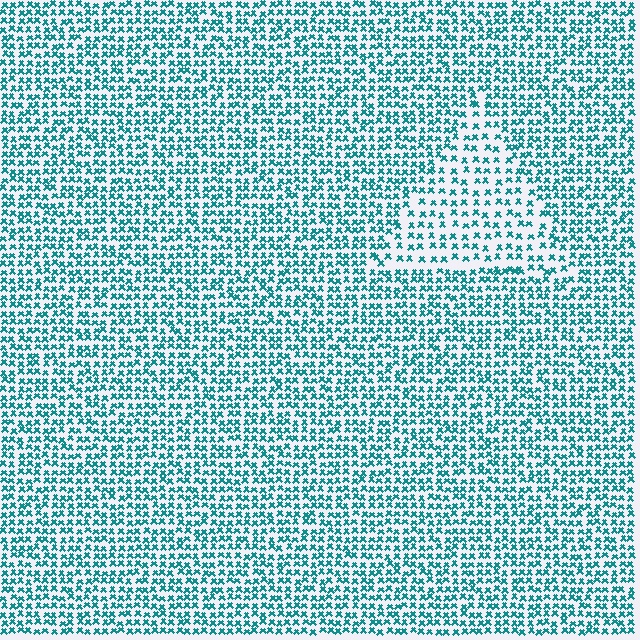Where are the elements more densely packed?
The elements are more densely packed outside the triangle boundary.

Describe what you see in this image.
The image contains small teal elements arranged at two different densities. A triangle-shaped region is visible where the elements are less densely packed than the surrounding area.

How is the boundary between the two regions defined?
The boundary is defined by a change in element density (approximately 1.7x ratio). All elements are the same color, size, and shape.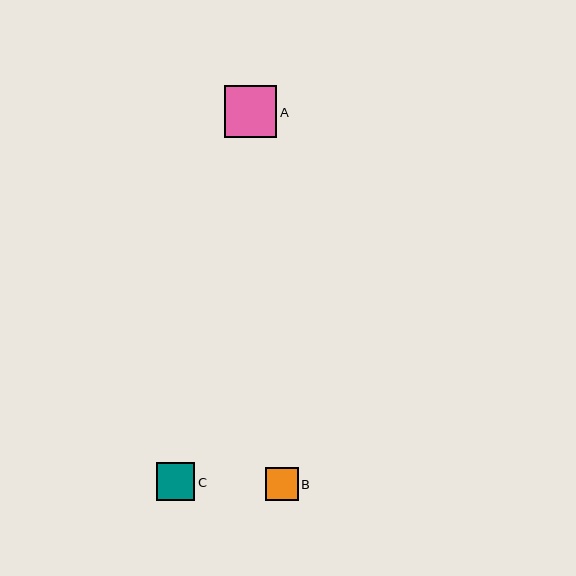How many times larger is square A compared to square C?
Square A is approximately 1.4 times the size of square C.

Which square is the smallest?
Square B is the smallest with a size of approximately 33 pixels.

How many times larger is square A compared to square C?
Square A is approximately 1.4 times the size of square C.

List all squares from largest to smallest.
From largest to smallest: A, C, B.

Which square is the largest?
Square A is the largest with a size of approximately 53 pixels.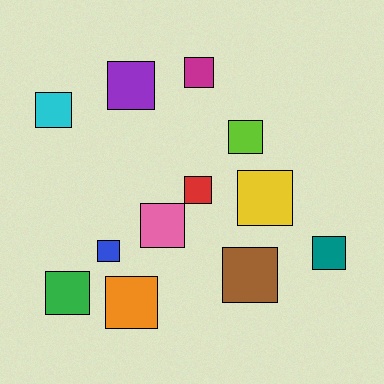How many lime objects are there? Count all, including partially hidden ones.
There is 1 lime object.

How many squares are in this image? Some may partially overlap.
There are 12 squares.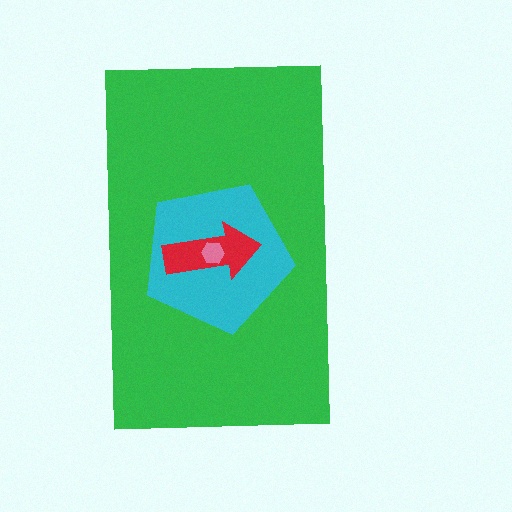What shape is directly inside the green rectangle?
The cyan pentagon.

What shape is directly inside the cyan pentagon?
The red arrow.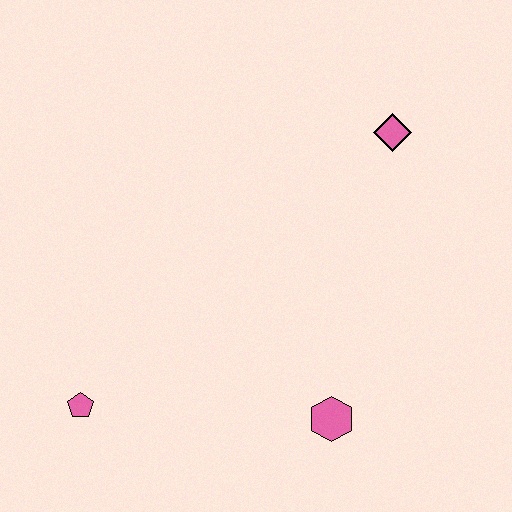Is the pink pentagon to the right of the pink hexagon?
No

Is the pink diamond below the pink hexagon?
No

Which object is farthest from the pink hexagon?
The pink diamond is farthest from the pink hexagon.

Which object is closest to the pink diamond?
The pink hexagon is closest to the pink diamond.